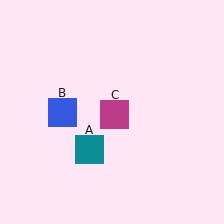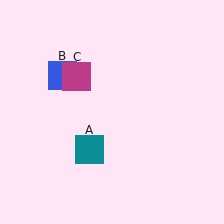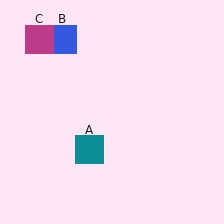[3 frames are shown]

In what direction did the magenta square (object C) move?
The magenta square (object C) moved up and to the left.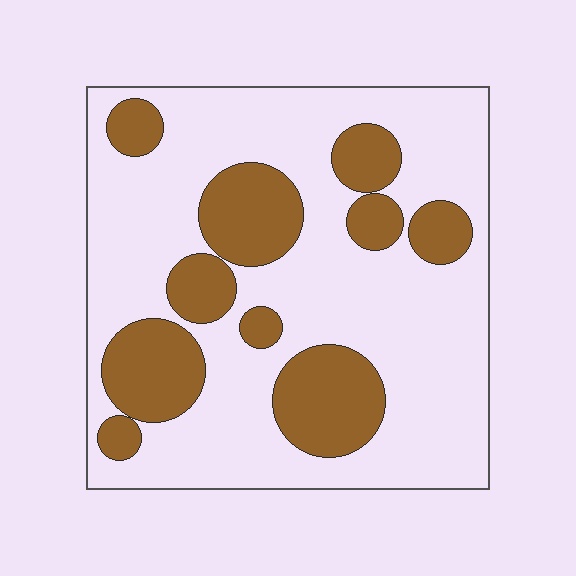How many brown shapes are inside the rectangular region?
10.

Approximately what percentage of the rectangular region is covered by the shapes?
Approximately 30%.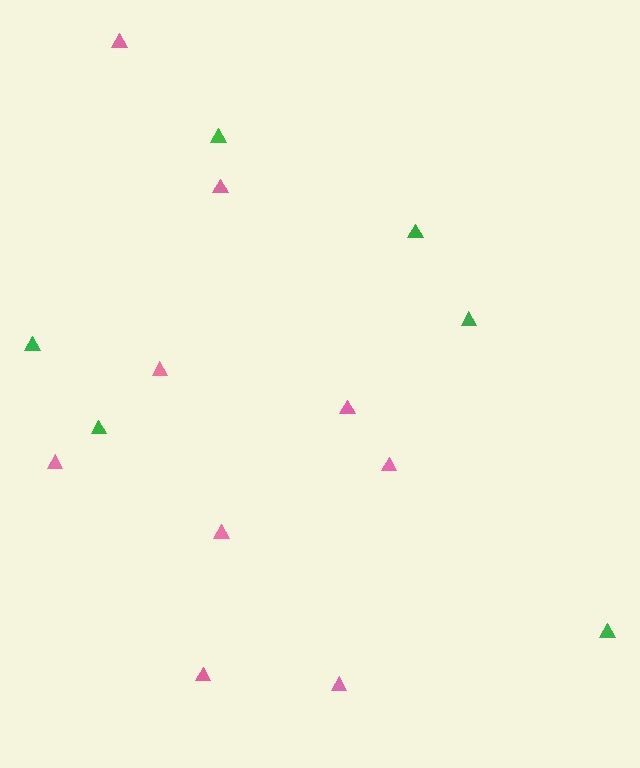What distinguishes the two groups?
There are 2 groups: one group of green triangles (6) and one group of pink triangles (9).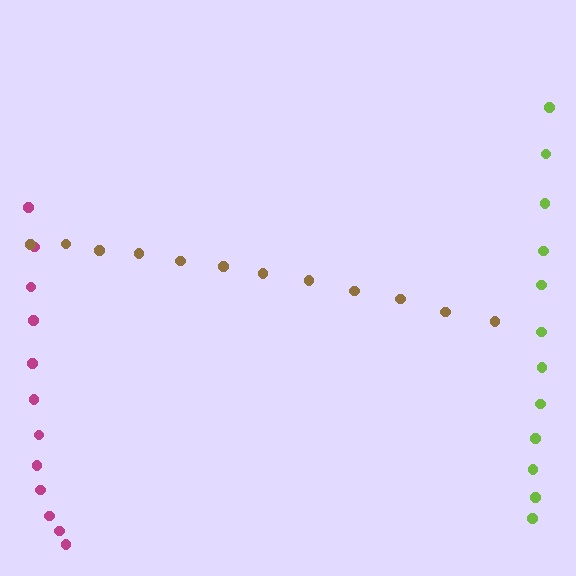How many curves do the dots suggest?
There are 3 distinct paths.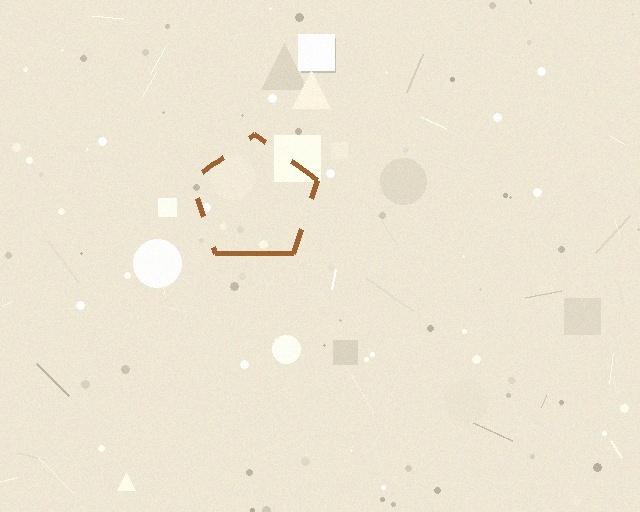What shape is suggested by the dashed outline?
The dashed outline suggests a pentagon.